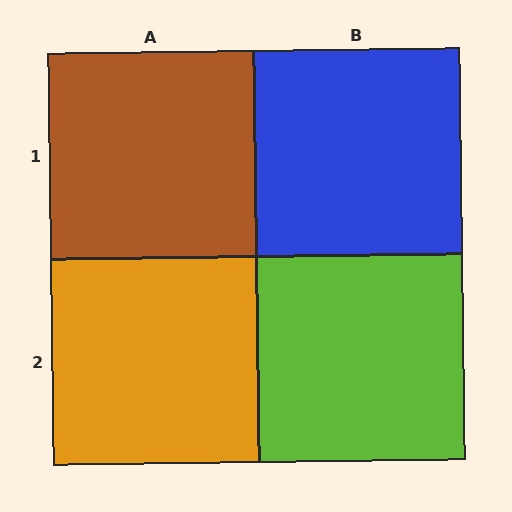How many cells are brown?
1 cell is brown.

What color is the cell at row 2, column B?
Lime.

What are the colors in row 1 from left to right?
Brown, blue.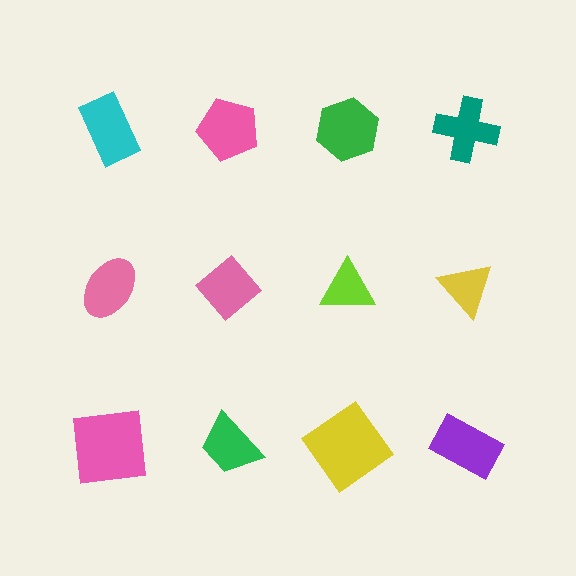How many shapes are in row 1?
4 shapes.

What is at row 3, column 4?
A purple rectangle.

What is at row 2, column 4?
A yellow triangle.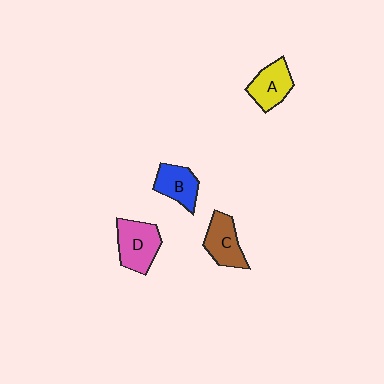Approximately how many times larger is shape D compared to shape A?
Approximately 1.2 times.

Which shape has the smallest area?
Shape B (blue).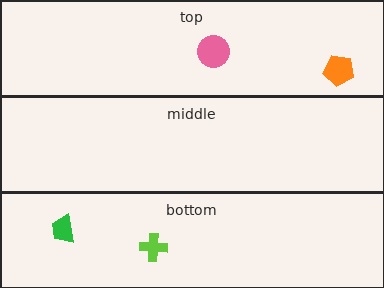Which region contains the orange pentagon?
The top region.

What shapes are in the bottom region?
The green trapezoid, the lime cross.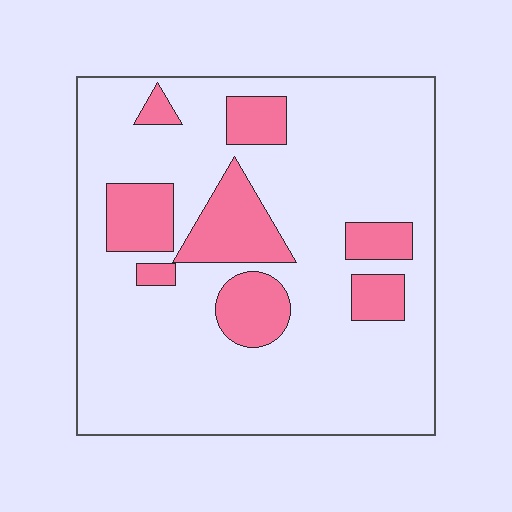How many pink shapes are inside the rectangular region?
8.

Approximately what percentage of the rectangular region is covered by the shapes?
Approximately 20%.